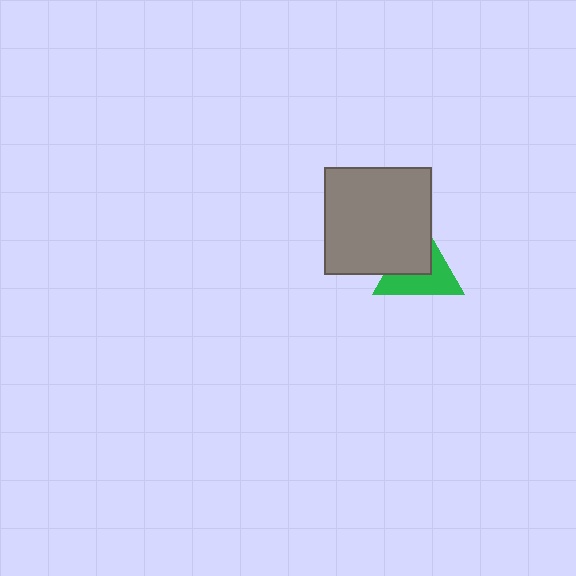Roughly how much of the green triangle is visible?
About half of it is visible (roughly 55%).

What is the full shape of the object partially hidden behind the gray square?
The partially hidden object is a green triangle.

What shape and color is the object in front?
The object in front is a gray square.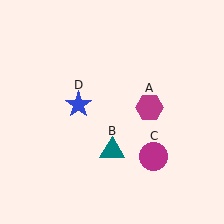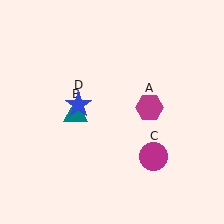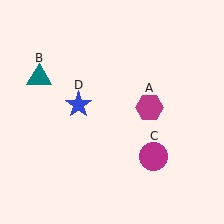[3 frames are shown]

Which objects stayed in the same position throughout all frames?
Magenta hexagon (object A) and magenta circle (object C) and blue star (object D) remained stationary.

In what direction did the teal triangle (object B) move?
The teal triangle (object B) moved up and to the left.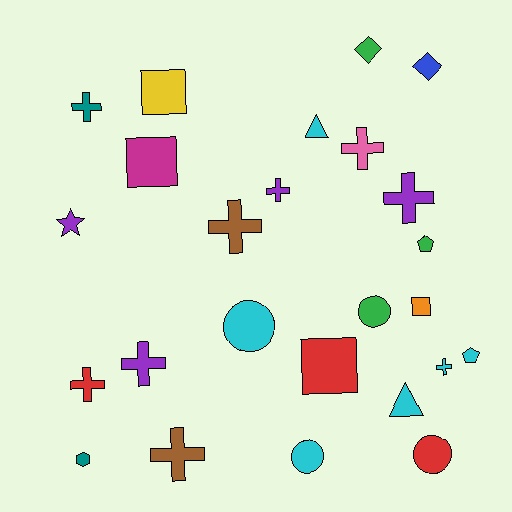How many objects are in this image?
There are 25 objects.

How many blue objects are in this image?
There is 1 blue object.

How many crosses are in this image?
There are 9 crosses.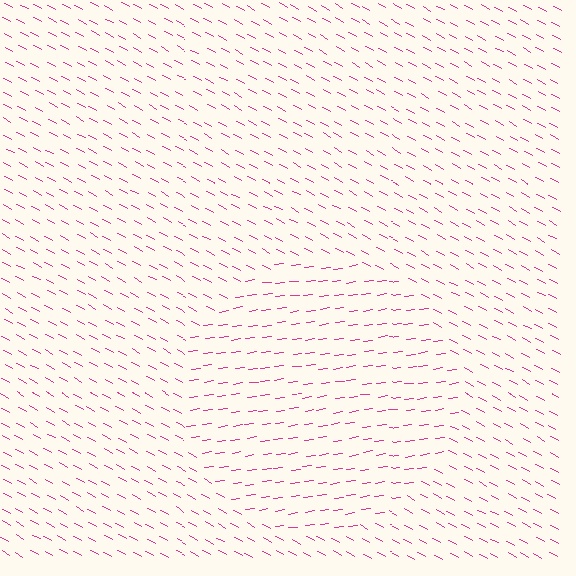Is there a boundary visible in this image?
Yes, there is a texture boundary formed by a change in line orientation.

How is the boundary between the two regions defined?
The boundary is defined purely by a change in line orientation (approximately 36 degrees difference). All lines are the same color and thickness.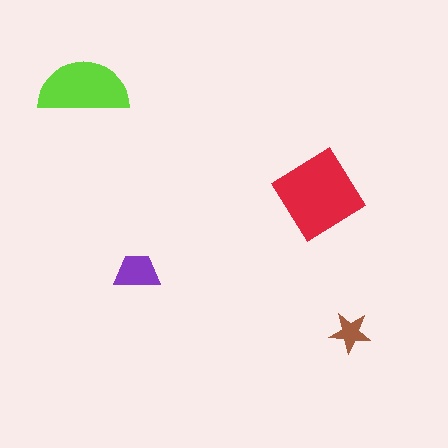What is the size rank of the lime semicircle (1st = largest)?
2nd.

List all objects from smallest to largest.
The brown star, the purple trapezoid, the lime semicircle, the red diamond.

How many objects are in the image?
There are 4 objects in the image.